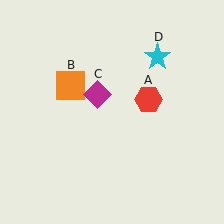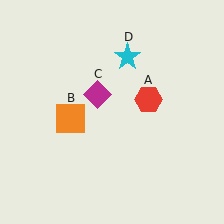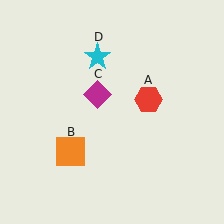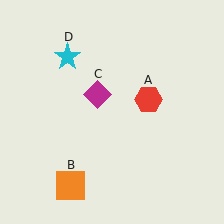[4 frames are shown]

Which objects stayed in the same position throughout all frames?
Red hexagon (object A) and magenta diamond (object C) remained stationary.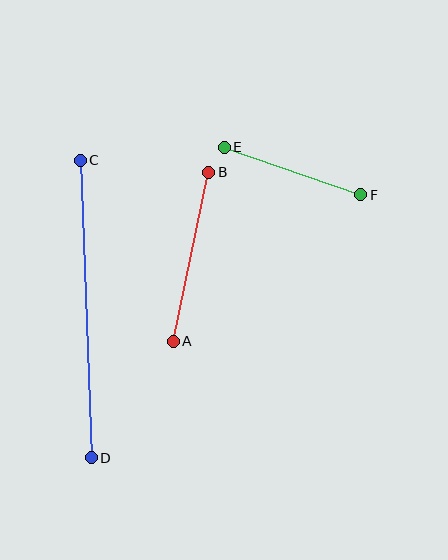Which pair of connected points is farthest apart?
Points C and D are farthest apart.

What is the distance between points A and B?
The distance is approximately 173 pixels.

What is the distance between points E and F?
The distance is approximately 145 pixels.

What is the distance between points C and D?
The distance is approximately 298 pixels.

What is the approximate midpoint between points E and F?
The midpoint is at approximately (293, 171) pixels.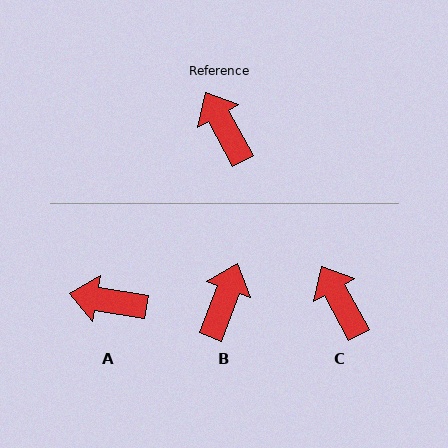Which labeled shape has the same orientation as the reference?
C.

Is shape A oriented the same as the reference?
No, it is off by about 51 degrees.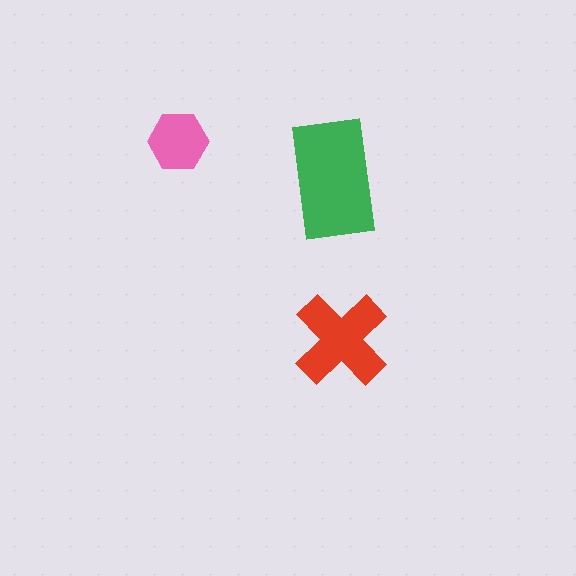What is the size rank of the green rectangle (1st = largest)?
1st.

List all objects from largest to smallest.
The green rectangle, the red cross, the pink hexagon.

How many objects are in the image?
There are 3 objects in the image.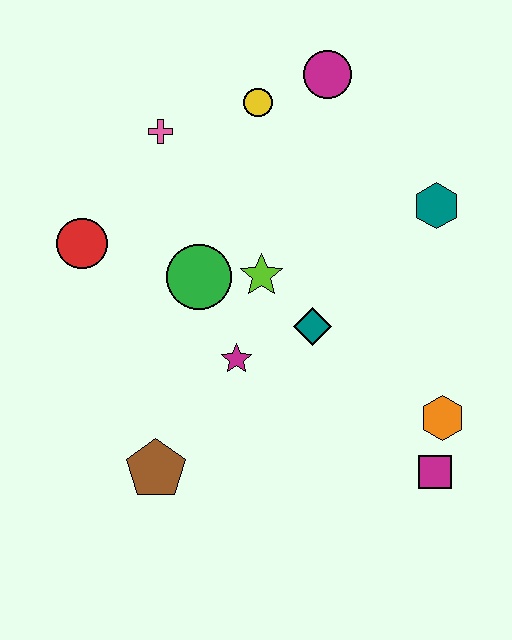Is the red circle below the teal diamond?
No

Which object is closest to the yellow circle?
The magenta circle is closest to the yellow circle.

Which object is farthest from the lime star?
The magenta square is farthest from the lime star.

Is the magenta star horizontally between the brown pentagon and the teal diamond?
Yes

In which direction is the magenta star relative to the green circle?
The magenta star is below the green circle.